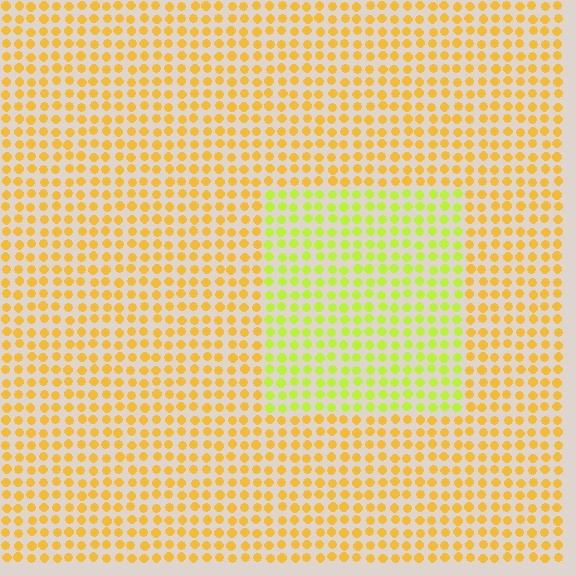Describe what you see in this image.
The image is filled with small yellow elements in a uniform arrangement. A rectangle-shaped region is visible where the elements are tinted to a slightly different hue, forming a subtle color boundary.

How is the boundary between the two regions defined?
The boundary is defined purely by a slight shift in hue (about 37 degrees). Spacing, size, and orientation are identical on both sides.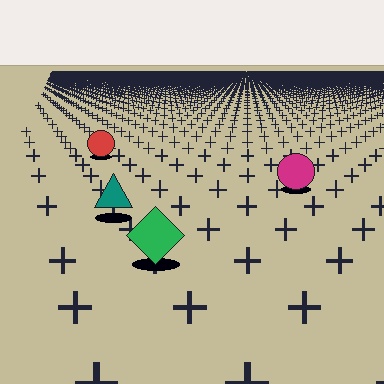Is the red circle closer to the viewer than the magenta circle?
No. The magenta circle is closer — you can tell from the texture gradient: the ground texture is coarser near it.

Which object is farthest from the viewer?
The red circle is farthest from the viewer. It appears smaller and the ground texture around it is denser.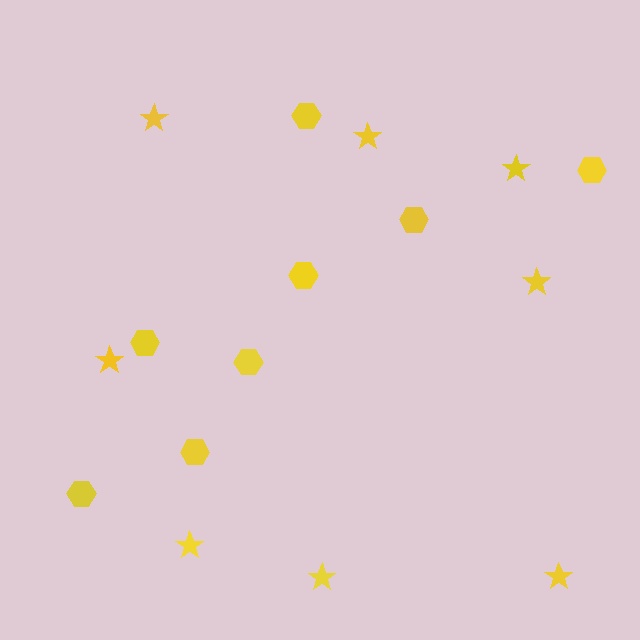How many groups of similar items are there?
There are 2 groups: one group of hexagons (8) and one group of stars (8).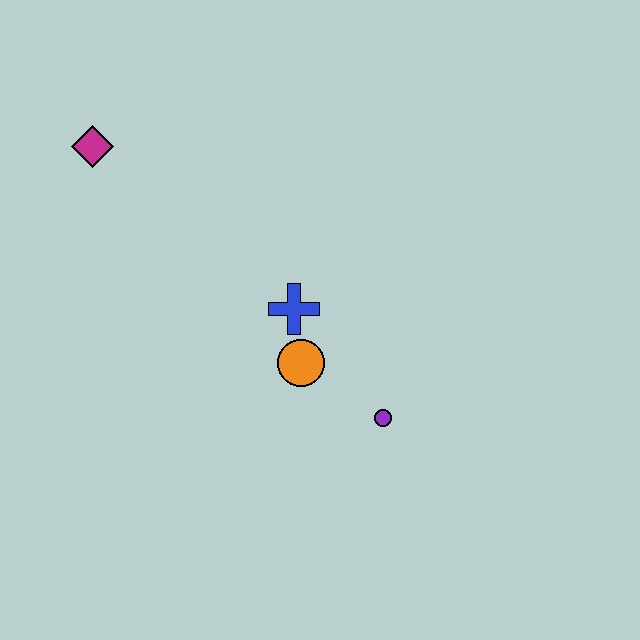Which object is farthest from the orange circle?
The magenta diamond is farthest from the orange circle.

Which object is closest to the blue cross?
The orange circle is closest to the blue cross.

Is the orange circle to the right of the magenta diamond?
Yes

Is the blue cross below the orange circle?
No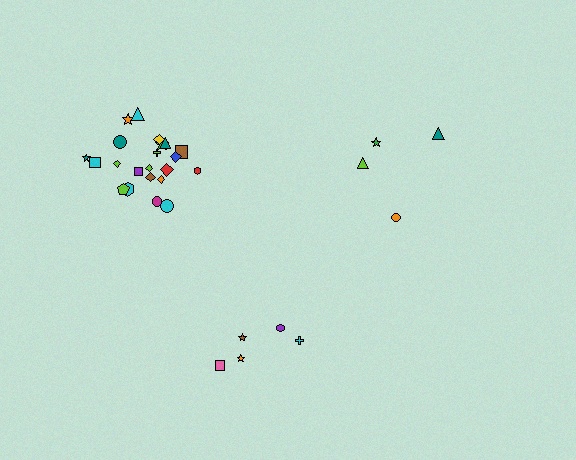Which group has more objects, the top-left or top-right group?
The top-left group.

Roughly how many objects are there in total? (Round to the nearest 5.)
Roughly 30 objects in total.